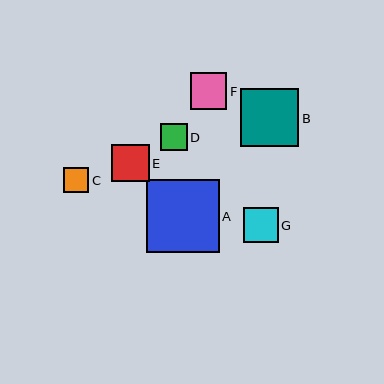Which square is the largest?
Square A is the largest with a size of approximately 73 pixels.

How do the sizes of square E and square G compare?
Square E and square G are approximately the same size.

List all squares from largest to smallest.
From largest to smallest: A, B, E, F, G, D, C.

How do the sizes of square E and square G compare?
Square E and square G are approximately the same size.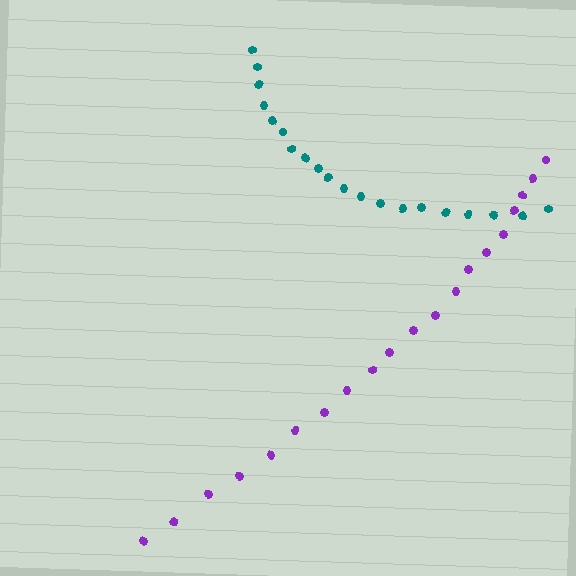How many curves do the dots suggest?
There are 2 distinct paths.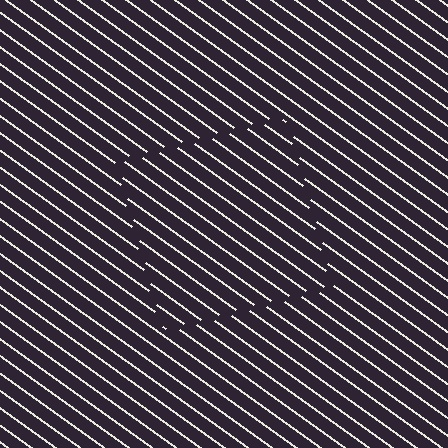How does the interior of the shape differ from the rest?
The interior of the shape contains the same grating, shifted by half a period — the contour is defined by the phase discontinuity where line-ends from the inner and outer gratings abut.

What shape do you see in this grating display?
An illusory square. The interior of the shape contains the same grating, shifted by half a period — the contour is defined by the phase discontinuity where line-ends from the inner and outer gratings abut.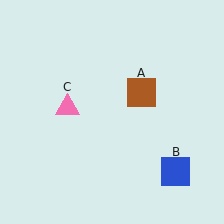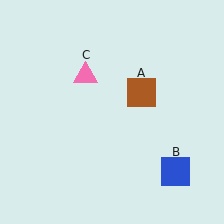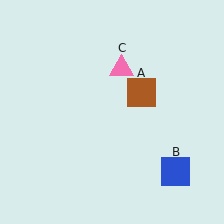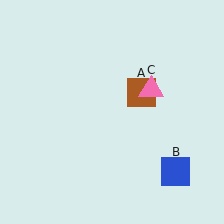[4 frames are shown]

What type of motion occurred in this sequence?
The pink triangle (object C) rotated clockwise around the center of the scene.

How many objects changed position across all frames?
1 object changed position: pink triangle (object C).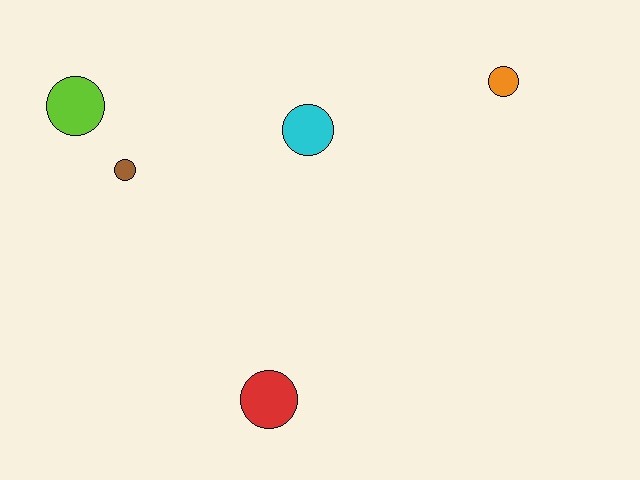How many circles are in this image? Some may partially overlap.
There are 5 circles.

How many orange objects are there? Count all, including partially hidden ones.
There is 1 orange object.